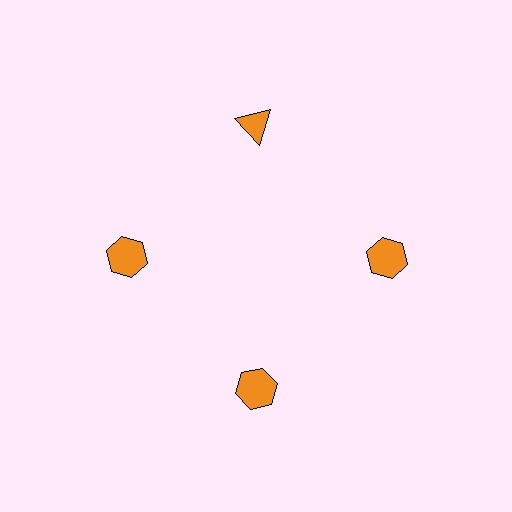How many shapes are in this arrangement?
There are 4 shapes arranged in a ring pattern.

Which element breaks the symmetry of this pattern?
The orange triangle at roughly the 12 o'clock position breaks the symmetry. All other shapes are orange hexagons.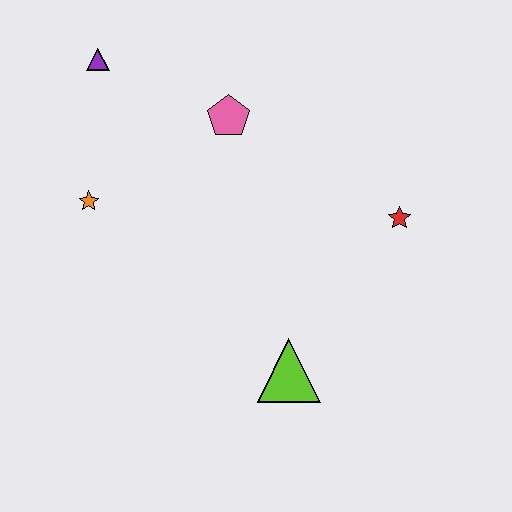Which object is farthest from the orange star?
The red star is farthest from the orange star.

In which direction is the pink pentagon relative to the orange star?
The pink pentagon is to the right of the orange star.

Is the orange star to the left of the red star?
Yes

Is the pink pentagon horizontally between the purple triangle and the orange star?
No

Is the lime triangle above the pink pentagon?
No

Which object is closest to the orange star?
The purple triangle is closest to the orange star.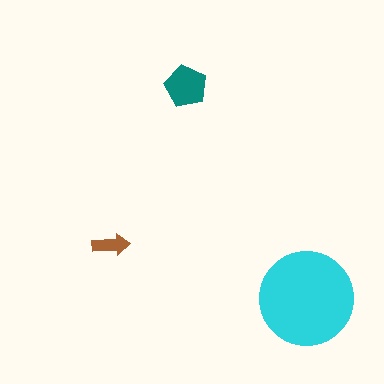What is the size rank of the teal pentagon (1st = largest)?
2nd.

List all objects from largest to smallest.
The cyan circle, the teal pentagon, the brown arrow.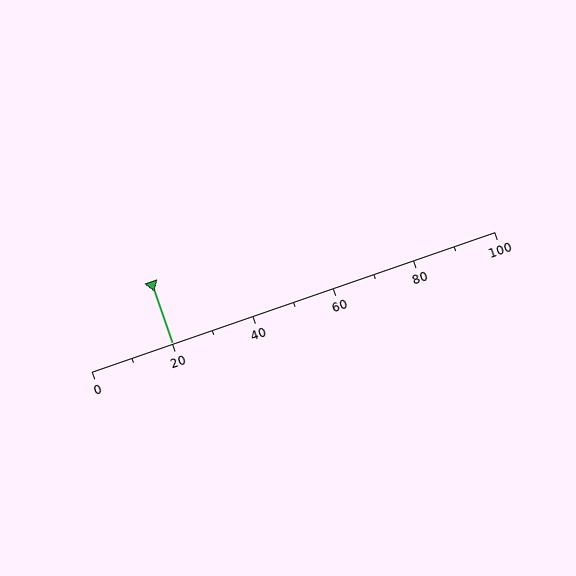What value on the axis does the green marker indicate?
The marker indicates approximately 20.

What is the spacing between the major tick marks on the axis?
The major ticks are spaced 20 apart.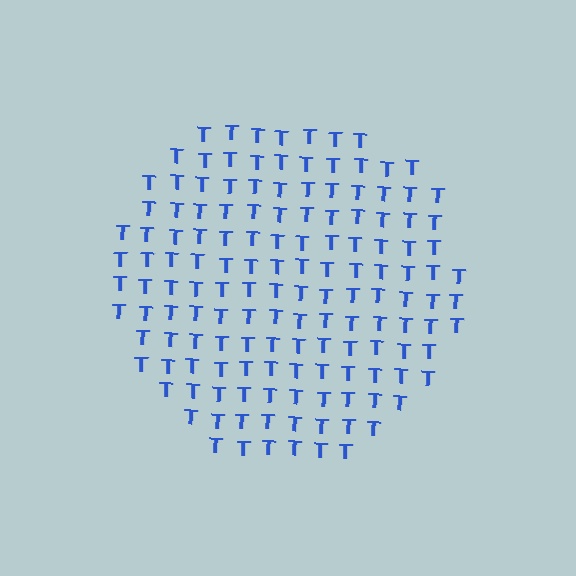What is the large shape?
The large shape is a circle.